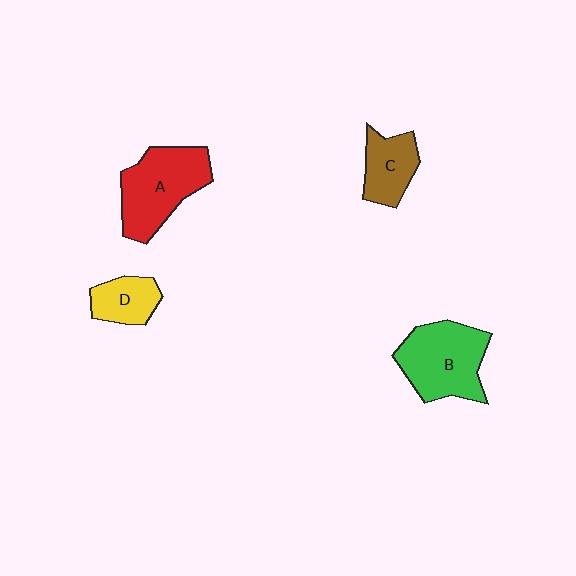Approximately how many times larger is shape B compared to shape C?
Approximately 1.8 times.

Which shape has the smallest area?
Shape D (yellow).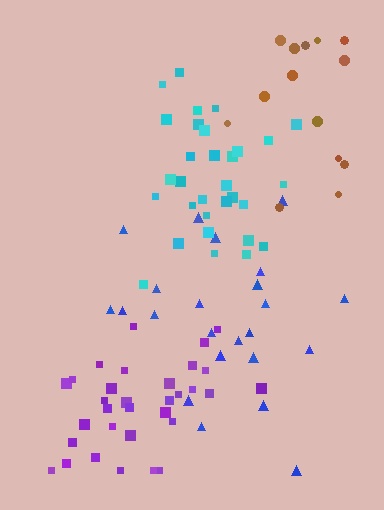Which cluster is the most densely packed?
Purple.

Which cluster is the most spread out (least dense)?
Brown.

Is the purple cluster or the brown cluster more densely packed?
Purple.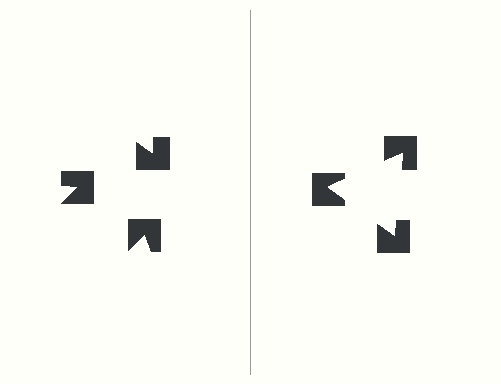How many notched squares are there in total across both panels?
6 — 3 on each side.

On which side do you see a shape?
An illusory triangle appears on the right side. On the left side the wedge cuts are rotated, so no coherent shape forms.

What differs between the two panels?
The notched squares are positioned identically on both sides; only the wedge orientations differ. On the right they align to a triangle; on the left they are misaligned.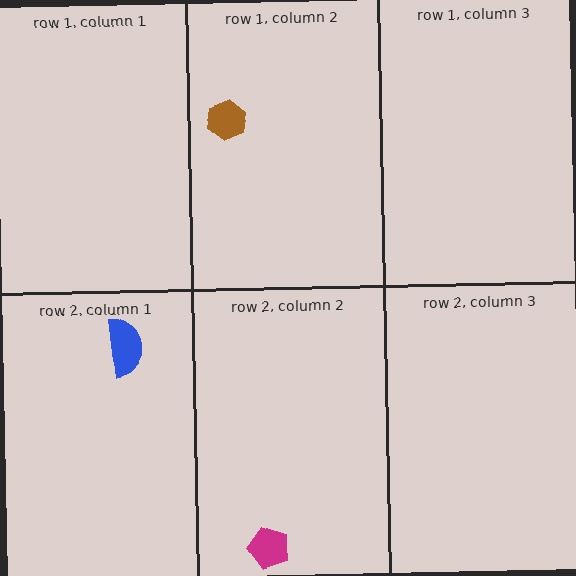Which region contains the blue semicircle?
The row 2, column 1 region.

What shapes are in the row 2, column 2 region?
The magenta pentagon.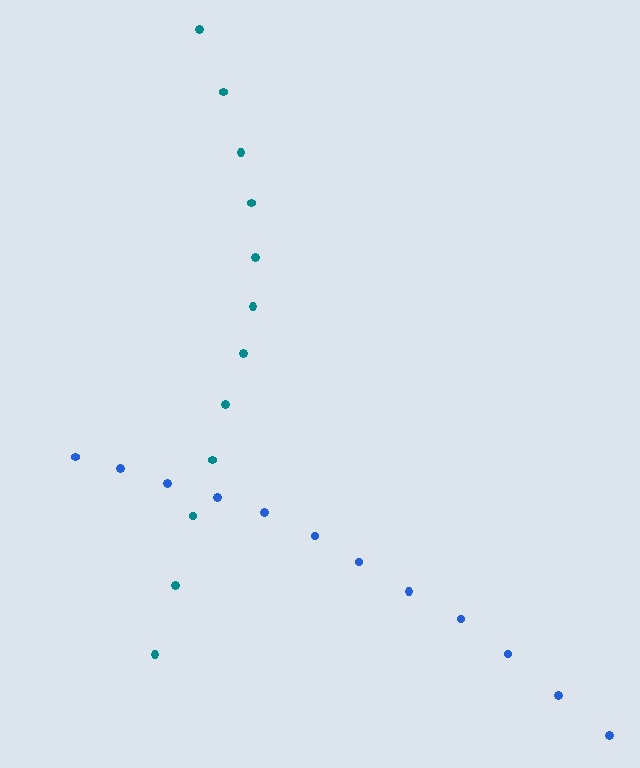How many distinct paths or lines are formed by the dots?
There are 2 distinct paths.